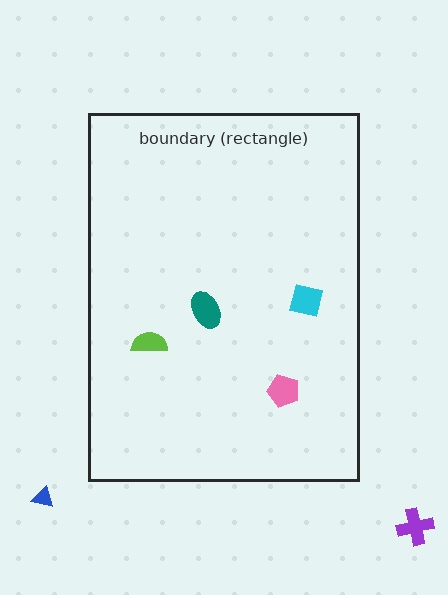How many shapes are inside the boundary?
4 inside, 2 outside.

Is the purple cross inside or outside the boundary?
Outside.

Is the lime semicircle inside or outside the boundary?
Inside.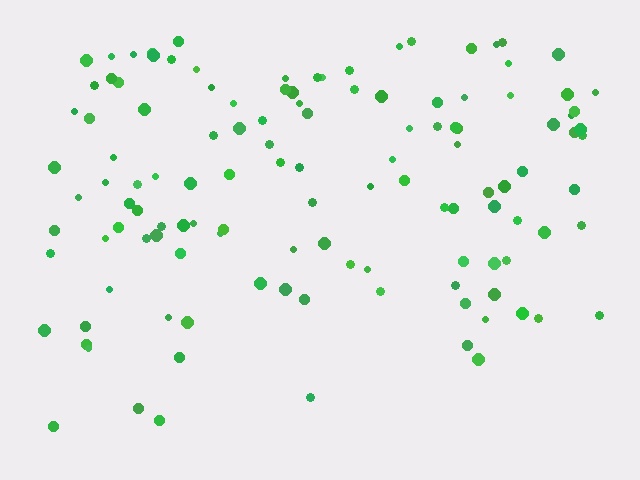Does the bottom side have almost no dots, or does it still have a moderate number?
Still a moderate number, just noticeably fewer than the top.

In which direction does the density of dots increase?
From bottom to top, with the top side densest.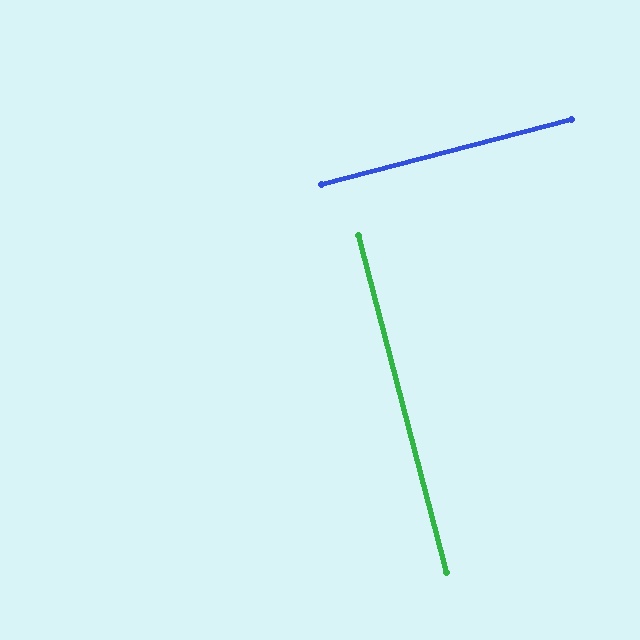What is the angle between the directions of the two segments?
Approximately 90 degrees.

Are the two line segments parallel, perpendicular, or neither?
Perpendicular — they meet at approximately 90°.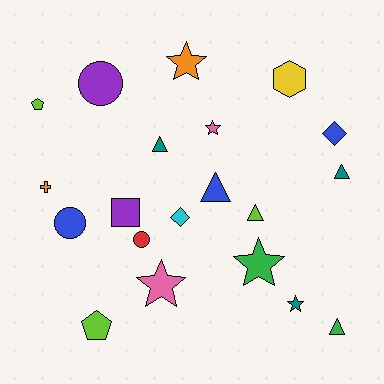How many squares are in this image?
There is 1 square.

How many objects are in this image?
There are 20 objects.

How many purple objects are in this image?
There are 2 purple objects.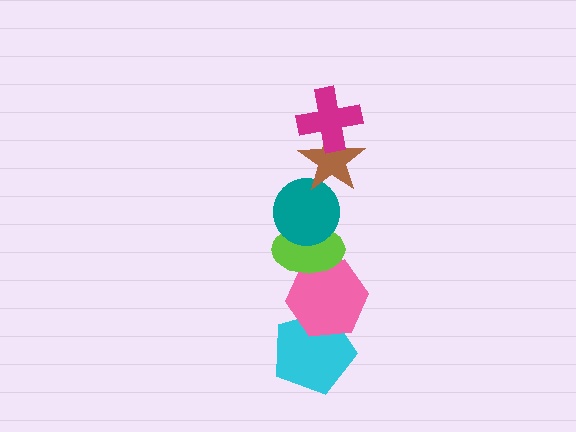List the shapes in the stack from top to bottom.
From top to bottom: the magenta cross, the brown star, the teal circle, the lime ellipse, the pink hexagon, the cyan pentagon.